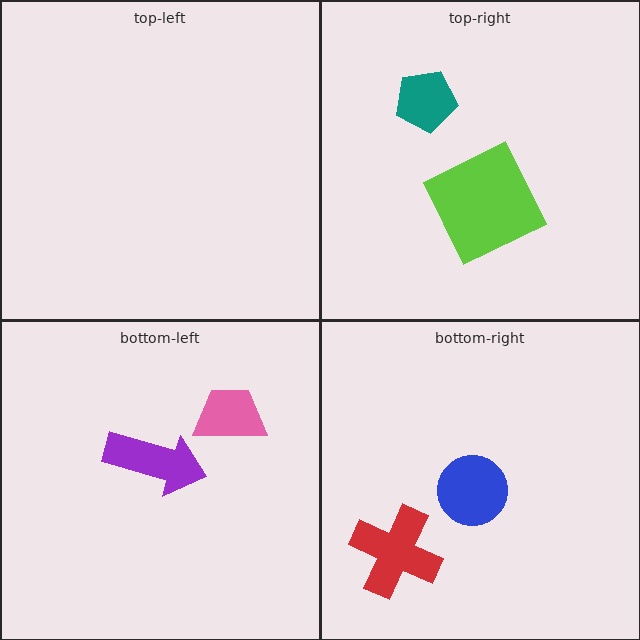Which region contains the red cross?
The bottom-right region.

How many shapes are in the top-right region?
2.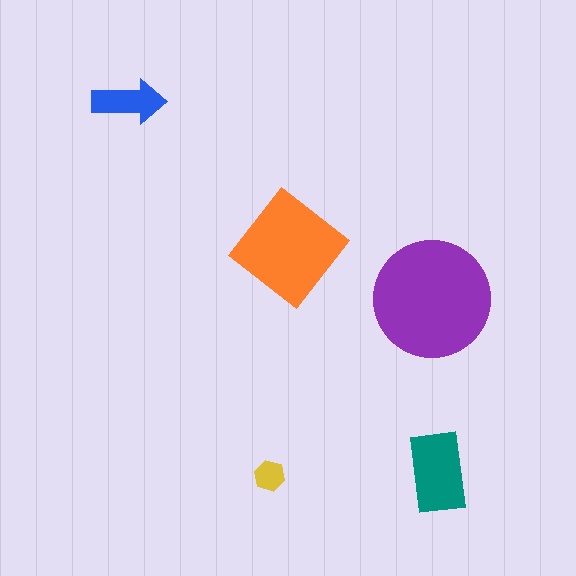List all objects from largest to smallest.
The purple circle, the orange diamond, the teal rectangle, the blue arrow, the yellow hexagon.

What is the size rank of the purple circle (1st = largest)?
1st.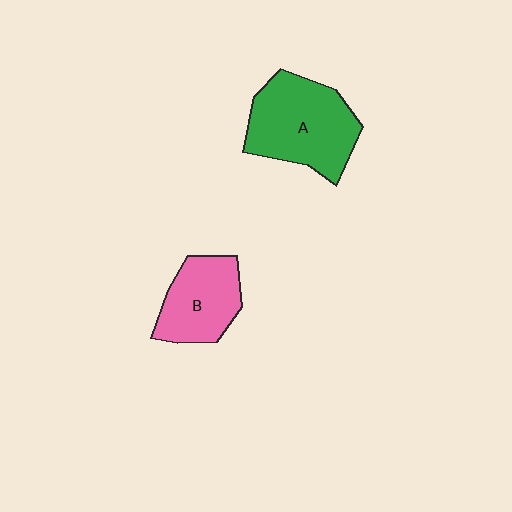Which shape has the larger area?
Shape A (green).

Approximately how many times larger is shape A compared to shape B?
Approximately 1.4 times.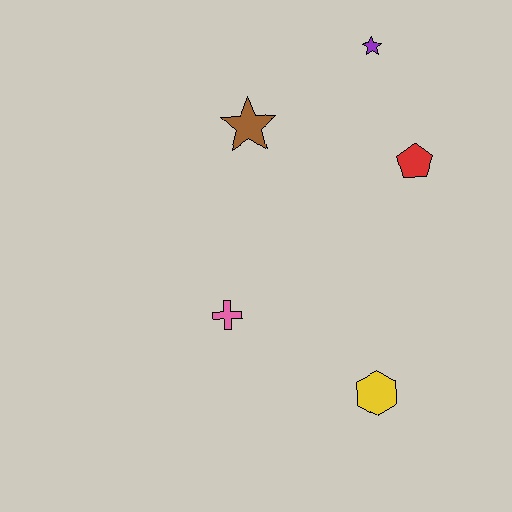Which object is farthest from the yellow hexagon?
The purple star is farthest from the yellow hexagon.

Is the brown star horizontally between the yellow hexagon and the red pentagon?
No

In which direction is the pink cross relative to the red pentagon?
The pink cross is to the left of the red pentagon.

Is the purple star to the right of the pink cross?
Yes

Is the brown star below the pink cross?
No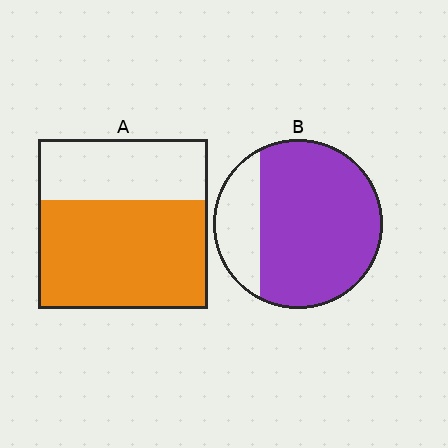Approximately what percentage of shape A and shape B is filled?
A is approximately 65% and B is approximately 80%.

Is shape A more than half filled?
Yes.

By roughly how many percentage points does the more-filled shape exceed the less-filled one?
By roughly 15 percentage points (B over A).